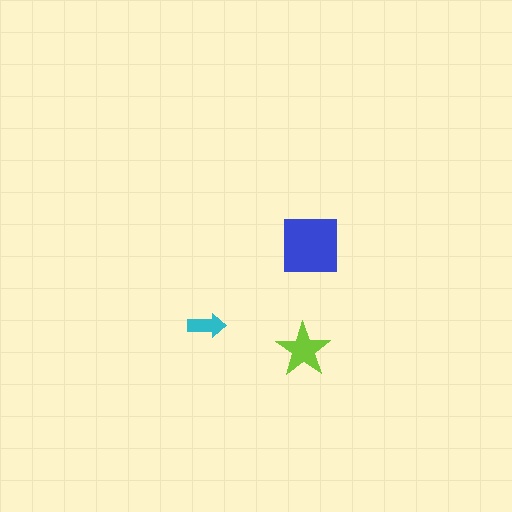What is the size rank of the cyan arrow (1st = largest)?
3rd.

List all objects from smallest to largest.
The cyan arrow, the lime star, the blue square.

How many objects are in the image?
There are 3 objects in the image.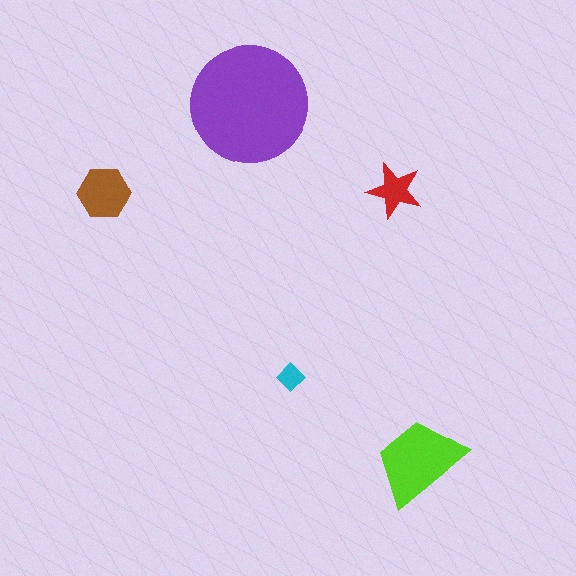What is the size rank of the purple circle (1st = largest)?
1st.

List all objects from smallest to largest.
The cyan diamond, the red star, the brown hexagon, the lime trapezoid, the purple circle.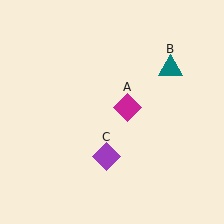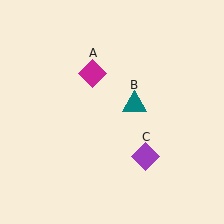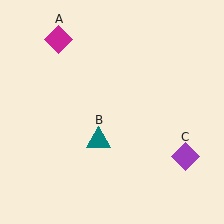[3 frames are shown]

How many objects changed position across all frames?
3 objects changed position: magenta diamond (object A), teal triangle (object B), purple diamond (object C).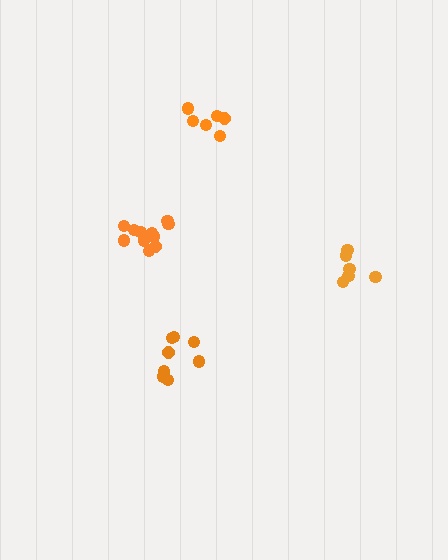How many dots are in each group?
Group 1: 11 dots, Group 2: 8 dots, Group 3: 6 dots, Group 4: 6 dots (31 total).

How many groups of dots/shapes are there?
There are 4 groups.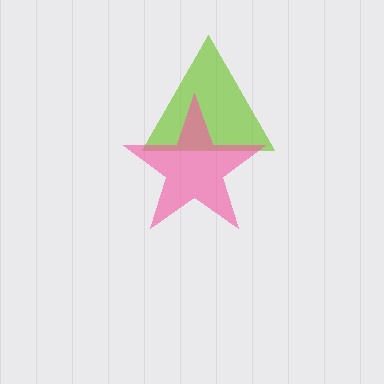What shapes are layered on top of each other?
The layered shapes are: a lime triangle, a pink star.